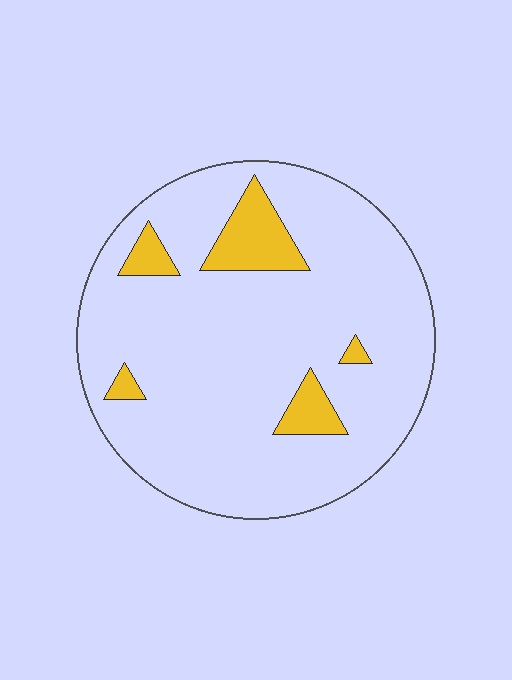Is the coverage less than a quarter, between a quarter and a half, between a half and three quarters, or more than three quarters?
Less than a quarter.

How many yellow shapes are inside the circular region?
5.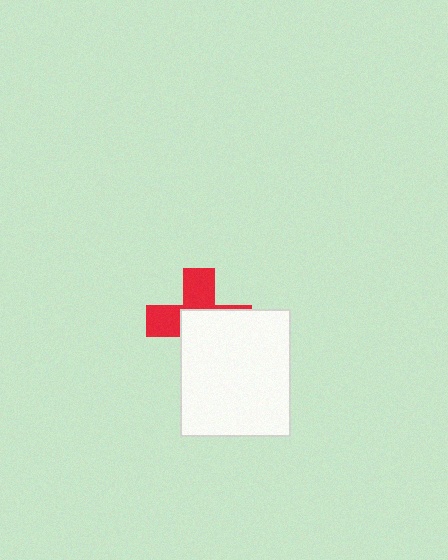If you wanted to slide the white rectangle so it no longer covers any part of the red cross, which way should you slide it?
Slide it toward the lower-right — that is the most direct way to separate the two shapes.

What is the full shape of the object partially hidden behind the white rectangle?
The partially hidden object is a red cross.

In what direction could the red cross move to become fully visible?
The red cross could move toward the upper-left. That would shift it out from behind the white rectangle entirely.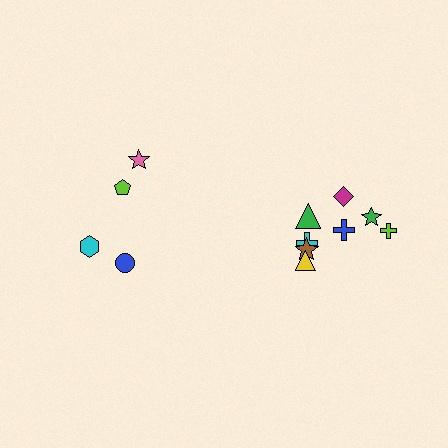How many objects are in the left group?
There are 4 objects.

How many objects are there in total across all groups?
There are 12 objects.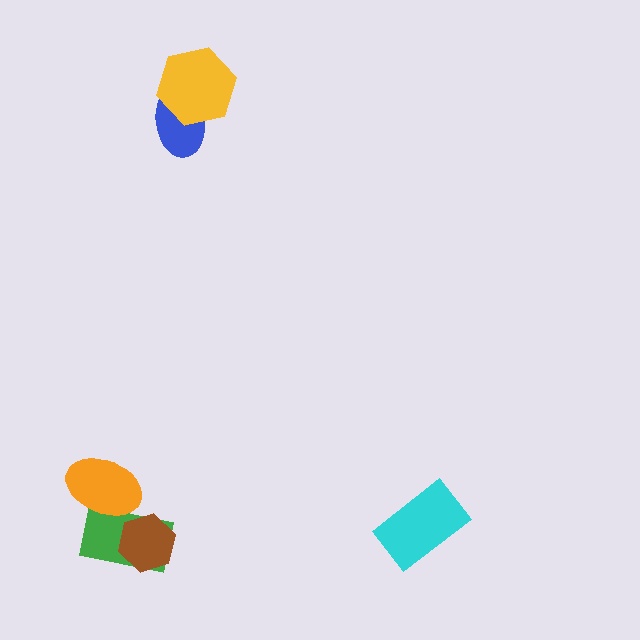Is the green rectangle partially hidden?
Yes, it is partially covered by another shape.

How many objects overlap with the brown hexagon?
1 object overlaps with the brown hexagon.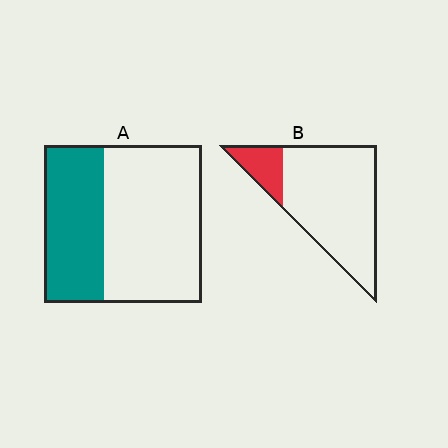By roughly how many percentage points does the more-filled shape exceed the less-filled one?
By roughly 20 percentage points (A over B).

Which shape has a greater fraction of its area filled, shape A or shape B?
Shape A.